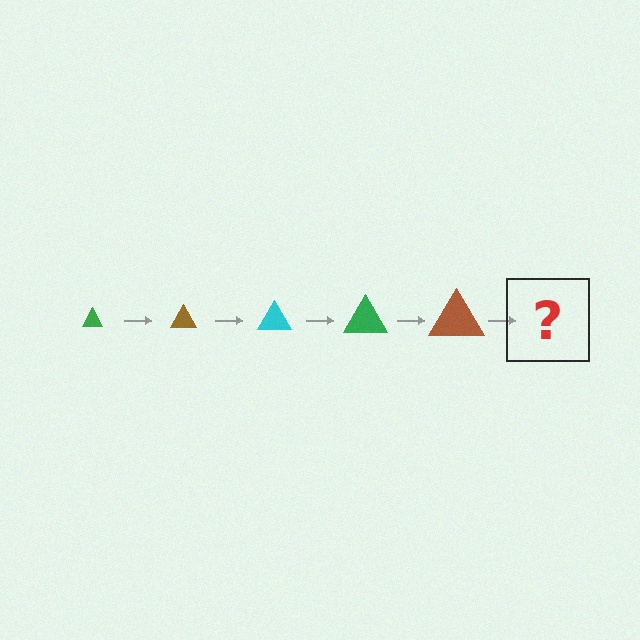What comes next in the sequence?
The next element should be a cyan triangle, larger than the previous one.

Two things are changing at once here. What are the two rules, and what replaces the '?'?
The two rules are that the triangle grows larger each step and the color cycles through green, brown, and cyan. The '?' should be a cyan triangle, larger than the previous one.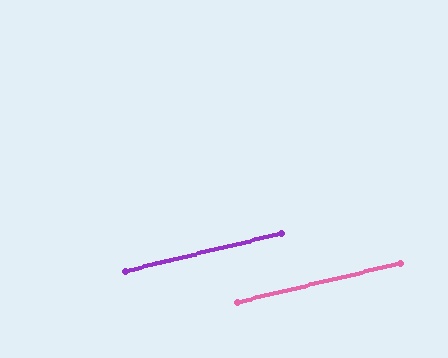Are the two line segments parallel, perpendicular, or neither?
Parallel — their directions differ by only 0.2°.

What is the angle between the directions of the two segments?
Approximately 0 degrees.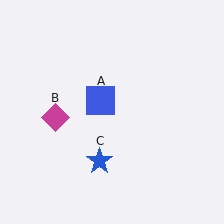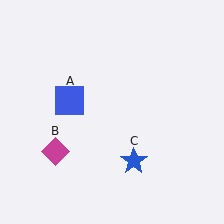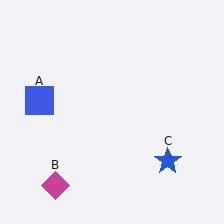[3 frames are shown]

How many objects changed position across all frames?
3 objects changed position: blue square (object A), magenta diamond (object B), blue star (object C).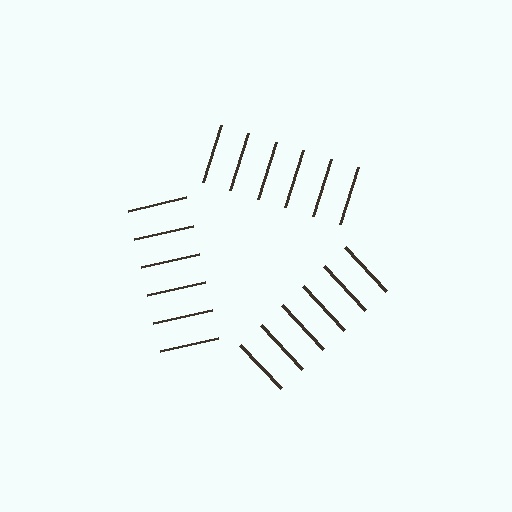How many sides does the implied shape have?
3 sides — the line-ends trace a triangle.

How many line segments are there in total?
18 — 6 along each of the 3 edges.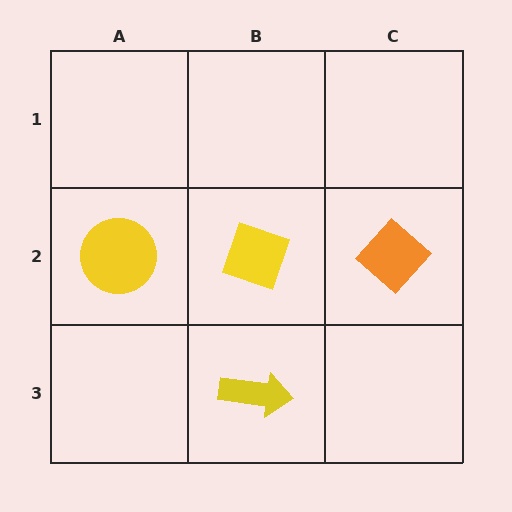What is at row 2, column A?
A yellow circle.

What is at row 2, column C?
An orange diamond.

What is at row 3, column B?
A yellow arrow.